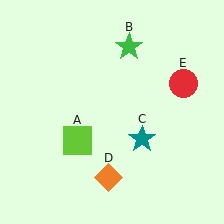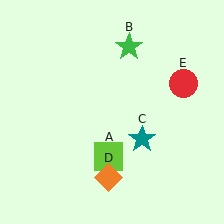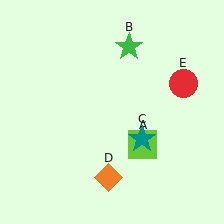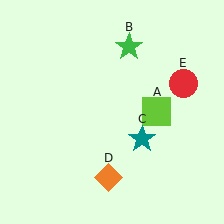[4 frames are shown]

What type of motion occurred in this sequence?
The lime square (object A) rotated counterclockwise around the center of the scene.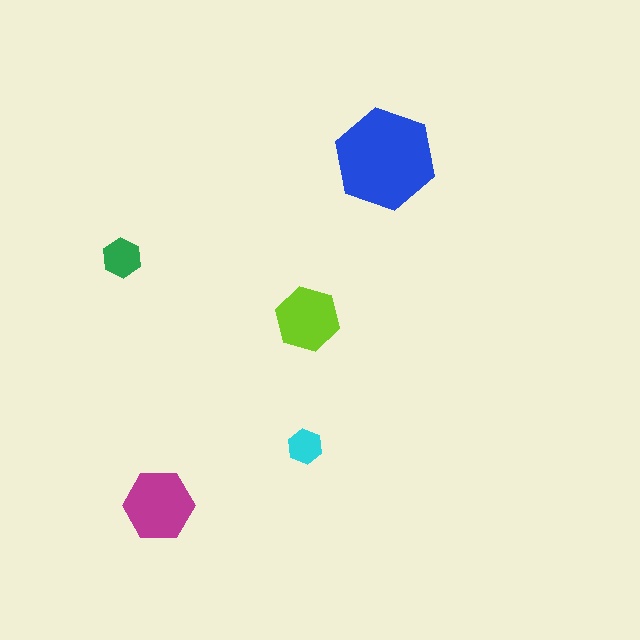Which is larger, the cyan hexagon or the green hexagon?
The green one.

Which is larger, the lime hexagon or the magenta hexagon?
The magenta one.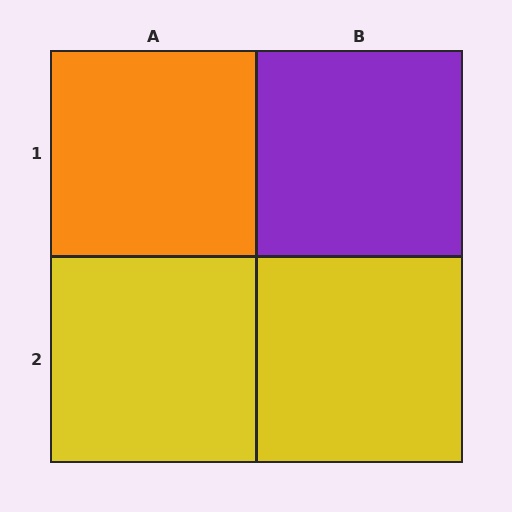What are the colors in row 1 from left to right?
Orange, purple.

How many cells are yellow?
2 cells are yellow.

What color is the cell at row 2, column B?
Yellow.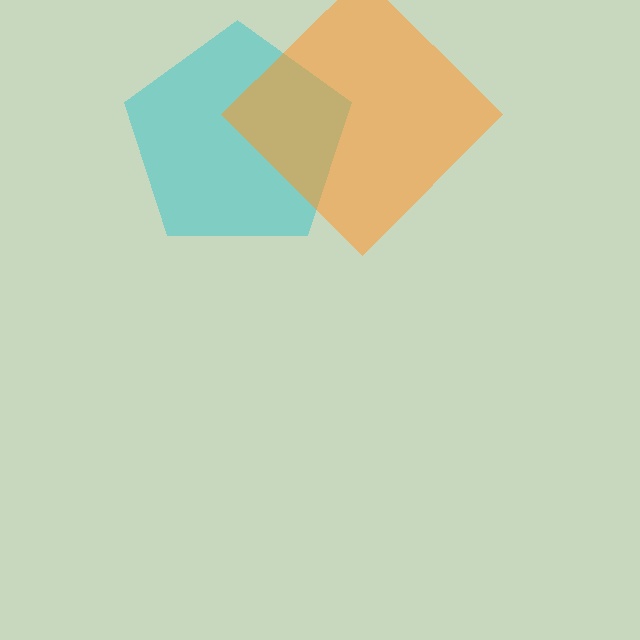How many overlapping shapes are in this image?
There are 2 overlapping shapes in the image.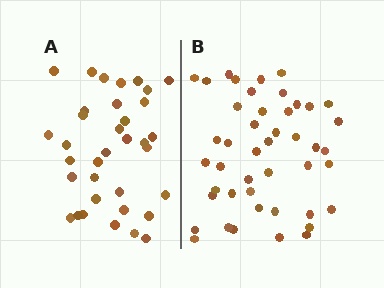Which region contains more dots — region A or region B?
Region B (the right region) has more dots.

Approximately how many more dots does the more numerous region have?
Region B has roughly 10 or so more dots than region A.